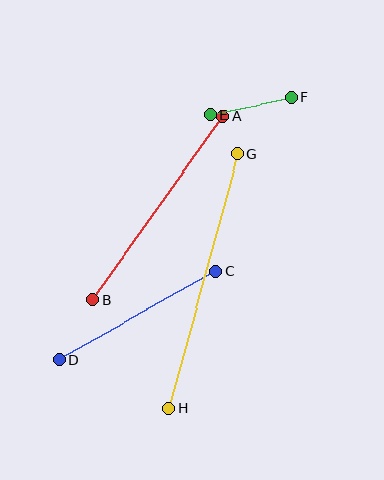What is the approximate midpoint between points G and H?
The midpoint is at approximately (203, 281) pixels.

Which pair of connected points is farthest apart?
Points G and H are farthest apart.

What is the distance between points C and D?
The distance is approximately 180 pixels.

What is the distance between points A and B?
The distance is approximately 225 pixels.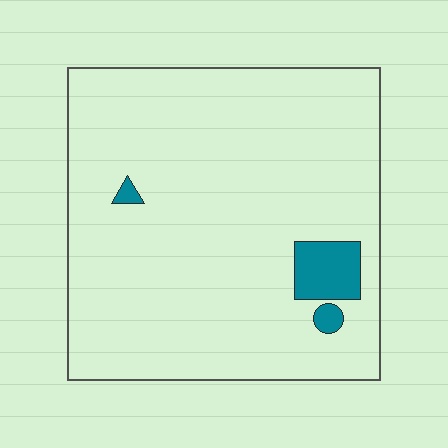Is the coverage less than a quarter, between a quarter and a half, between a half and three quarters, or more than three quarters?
Less than a quarter.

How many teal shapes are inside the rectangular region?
3.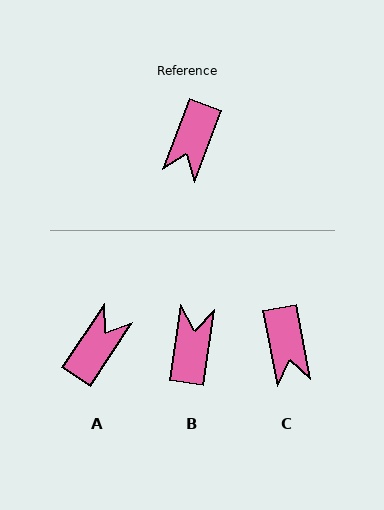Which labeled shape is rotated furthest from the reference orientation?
A, about 167 degrees away.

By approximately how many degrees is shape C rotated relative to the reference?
Approximately 32 degrees counter-clockwise.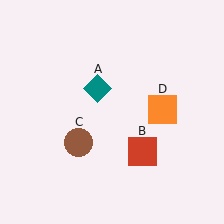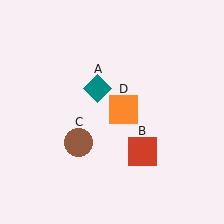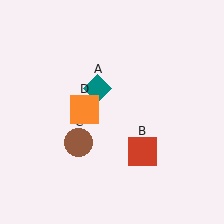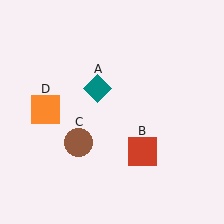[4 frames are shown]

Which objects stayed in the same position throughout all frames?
Teal diamond (object A) and red square (object B) and brown circle (object C) remained stationary.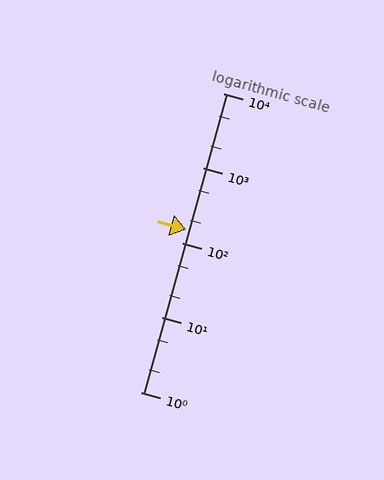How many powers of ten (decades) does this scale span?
The scale spans 4 decades, from 1 to 10000.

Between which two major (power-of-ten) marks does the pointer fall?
The pointer is between 100 and 1000.